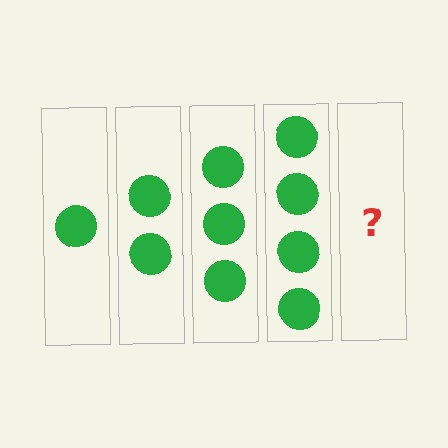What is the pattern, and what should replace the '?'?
The pattern is that each step adds one more circle. The '?' should be 5 circles.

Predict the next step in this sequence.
The next step is 5 circles.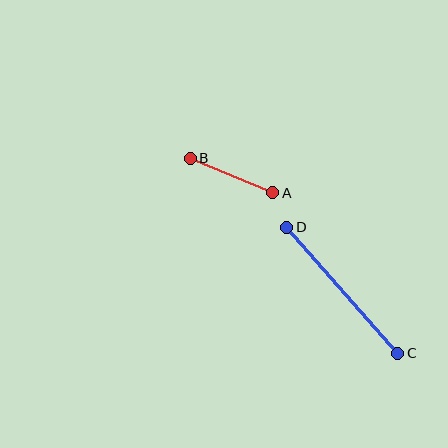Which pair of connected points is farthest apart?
Points C and D are farthest apart.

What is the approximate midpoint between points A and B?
The midpoint is at approximately (232, 175) pixels.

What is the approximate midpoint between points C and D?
The midpoint is at approximately (342, 290) pixels.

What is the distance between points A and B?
The distance is approximately 89 pixels.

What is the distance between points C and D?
The distance is approximately 168 pixels.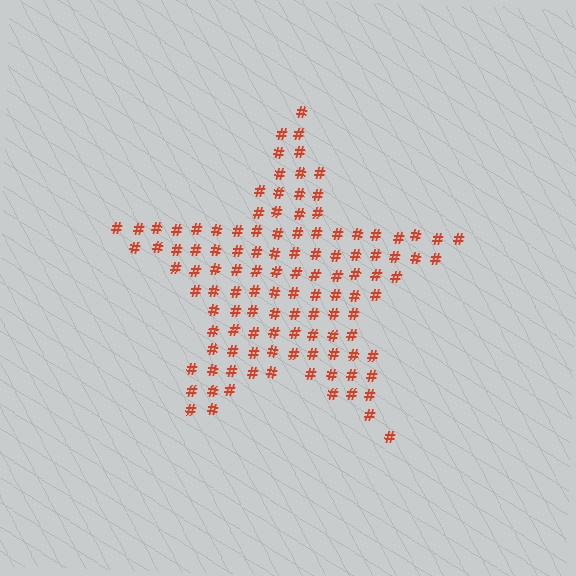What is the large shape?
The large shape is a star.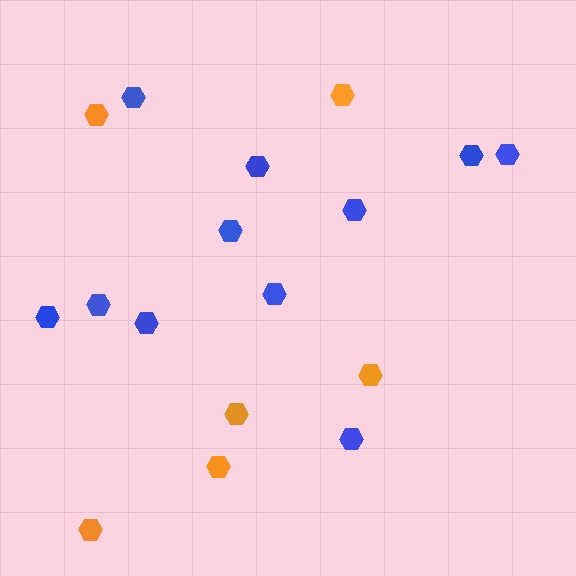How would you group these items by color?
There are 2 groups: one group of blue hexagons (11) and one group of orange hexagons (6).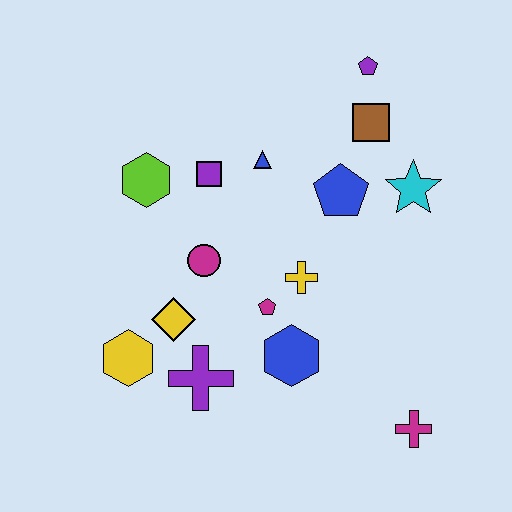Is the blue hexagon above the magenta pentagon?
No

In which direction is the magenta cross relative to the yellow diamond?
The magenta cross is to the right of the yellow diamond.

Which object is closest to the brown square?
The purple pentagon is closest to the brown square.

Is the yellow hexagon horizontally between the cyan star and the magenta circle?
No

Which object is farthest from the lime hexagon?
The magenta cross is farthest from the lime hexagon.